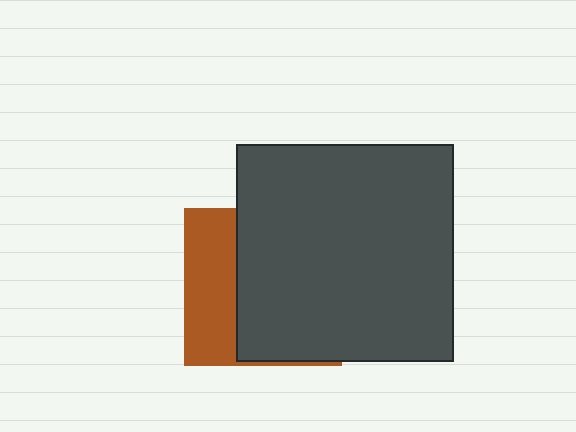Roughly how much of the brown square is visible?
A small part of it is visible (roughly 35%).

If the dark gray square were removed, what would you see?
You would see the complete brown square.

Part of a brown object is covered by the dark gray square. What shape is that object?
It is a square.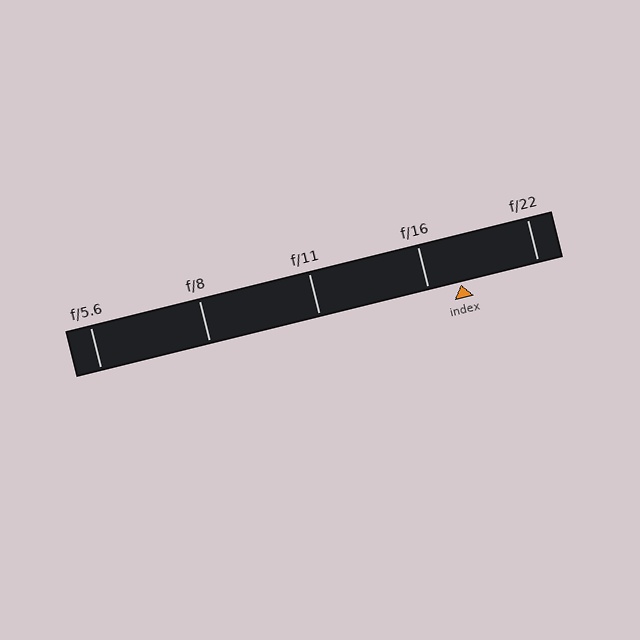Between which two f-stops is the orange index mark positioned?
The index mark is between f/16 and f/22.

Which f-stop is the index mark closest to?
The index mark is closest to f/16.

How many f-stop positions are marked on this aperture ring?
There are 5 f-stop positions marked.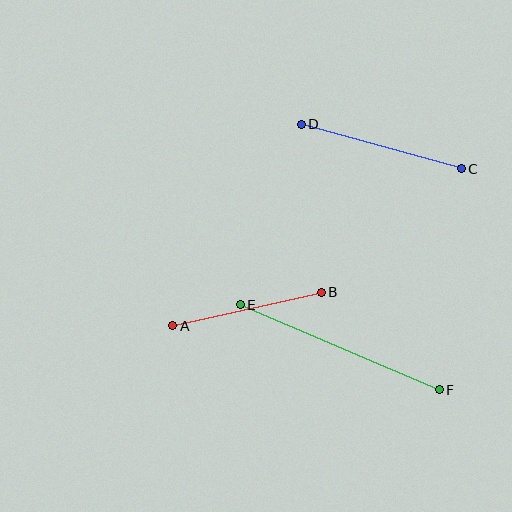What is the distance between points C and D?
The distance is approximately 166 pixels.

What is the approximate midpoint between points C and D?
The midpoint is at approximately (381, 146) pixels.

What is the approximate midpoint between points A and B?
The midpoint is at approximately (247, 309) pixels.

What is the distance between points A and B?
The distance is approximately 152 pixels.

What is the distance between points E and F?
The distance is approximately 217 pixels.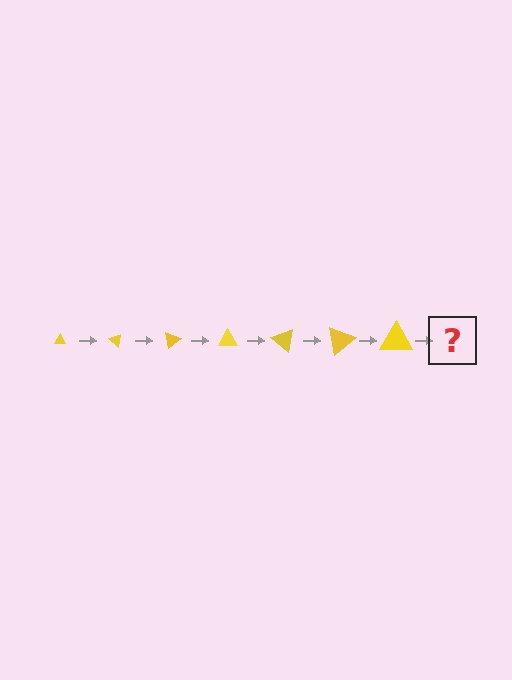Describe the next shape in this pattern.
It should be a triangle, larger than the previous one and rotated 280 degrees from the start.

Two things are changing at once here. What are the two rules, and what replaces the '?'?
The two rules are that the triangle grows larger each step and it rotates 40 degrees each step. The '?' should be a triangle, larger than the previous one and rotated 280 degrees from the start.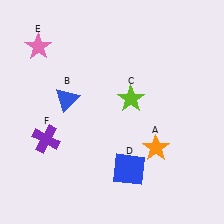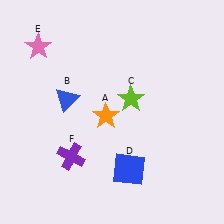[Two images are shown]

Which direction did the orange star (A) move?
The orange star (A) moved left.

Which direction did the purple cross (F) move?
The purple cross (F) moved right.